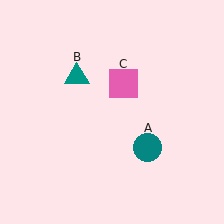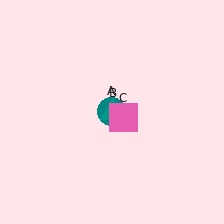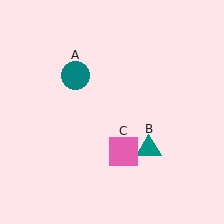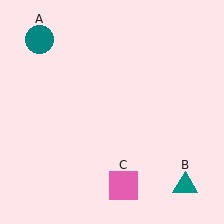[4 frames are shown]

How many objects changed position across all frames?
3 objects changed position: teal circle (object A), teal triangle (object B), pink square (object C).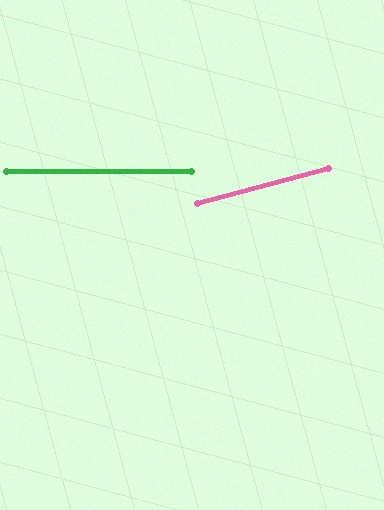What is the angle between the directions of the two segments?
Approximately 15 degrees.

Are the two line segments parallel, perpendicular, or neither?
Neither parallel nor perpendicular — they differ by about 15°.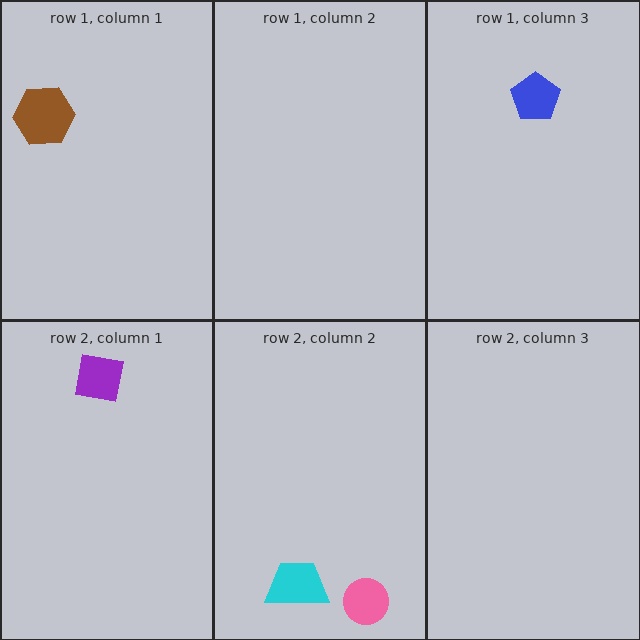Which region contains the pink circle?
The row 2, column 2 region.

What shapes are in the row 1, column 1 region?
The brown hexagon.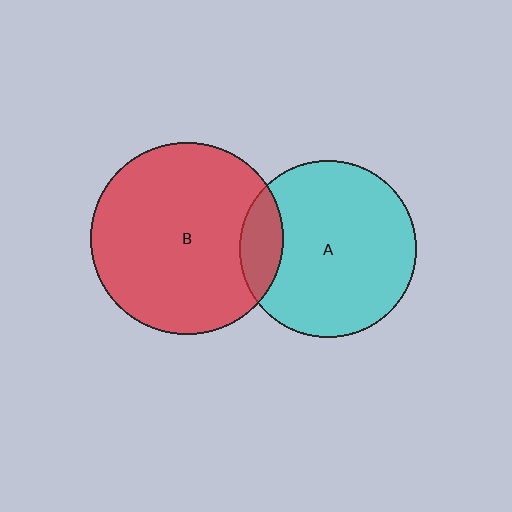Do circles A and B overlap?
Yes.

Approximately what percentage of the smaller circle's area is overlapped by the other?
Approximately 15%.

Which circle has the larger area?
Circle B (red).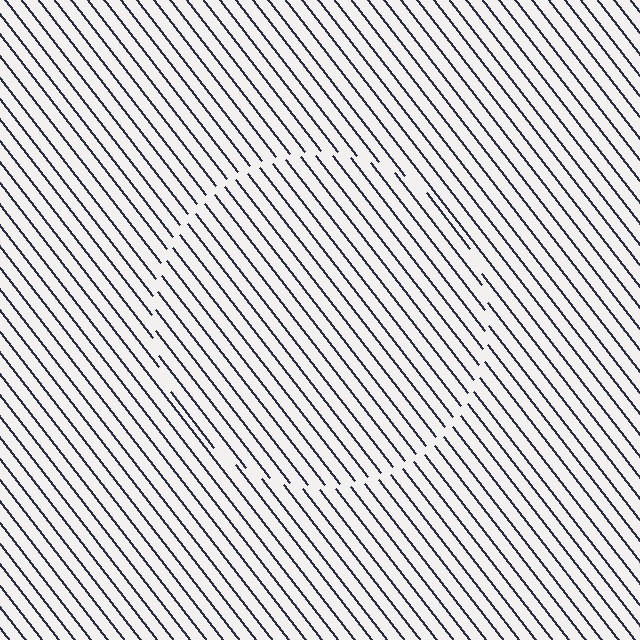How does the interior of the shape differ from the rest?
The interior of the shape contains the same grating, shifted by half a period — the contour is defined by the phase discontinuity where line-ends from the inner and outer gratings abut.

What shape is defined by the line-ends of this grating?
An illusory circle. The interior of the shape contains the same grating, shifted by half a period — the contour is defined by the phase discontinuity where line-ends from the inner and outer gratings abut.